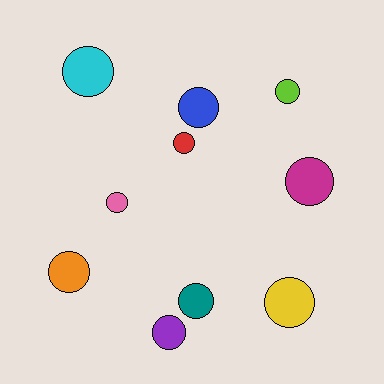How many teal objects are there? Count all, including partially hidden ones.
There is 1 teal object.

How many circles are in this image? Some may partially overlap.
There are 10 circles.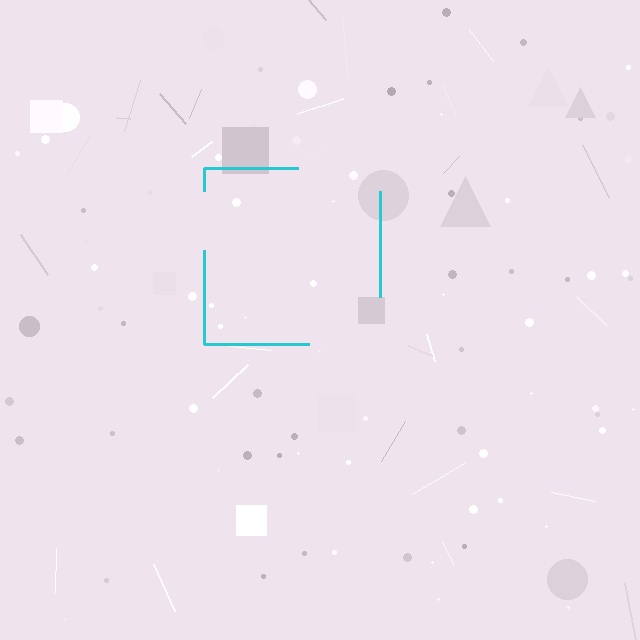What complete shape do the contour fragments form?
The contour fragments form a square.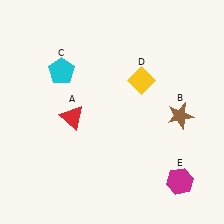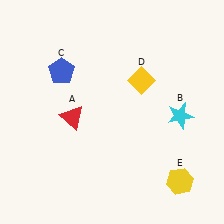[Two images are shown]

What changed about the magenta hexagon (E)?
In Image 1, E is magenta. In Image 2, it changed to yellow.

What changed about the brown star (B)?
In Image 1, B is brown. In Image 2, it changed to cyan.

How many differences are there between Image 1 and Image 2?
There are 3 differences between the two images.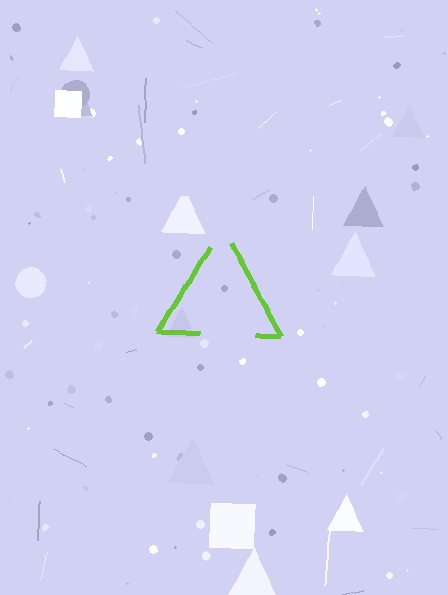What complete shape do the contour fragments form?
The contour fragments form a triangle.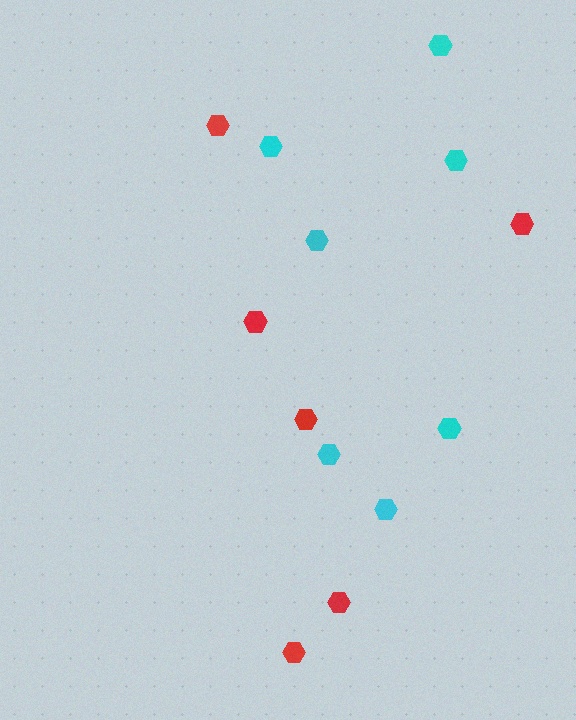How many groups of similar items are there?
There are 2 groups: one group of red hexagons (6) and one group of cyan hexagons (7).